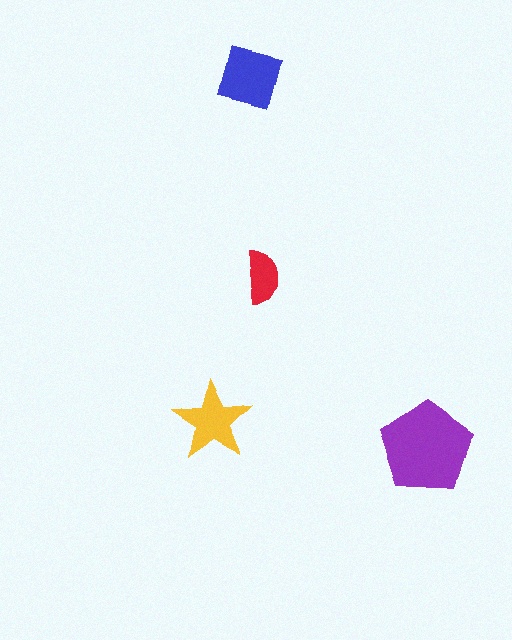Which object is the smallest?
The red semicircle.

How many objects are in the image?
There are 4 objects in the image.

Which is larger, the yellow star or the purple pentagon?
The purple pentagon.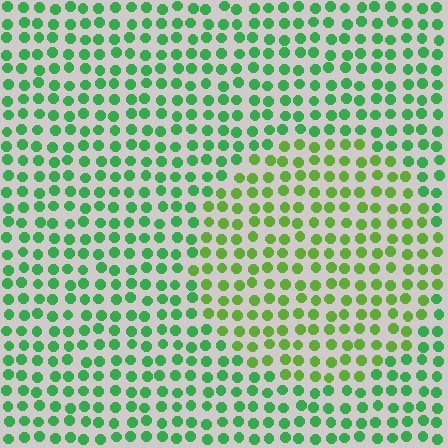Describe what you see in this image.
The image is filled with small green elements in a uniform arrangement. A circle-shaped region is visible where the elements are tinted to a slightly different hue, forming a subtle color boundary.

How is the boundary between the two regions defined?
The boundary is defined purely by a slight shift in hue (about 34 degrees). Spacing, size, and orientation are identical on both sides.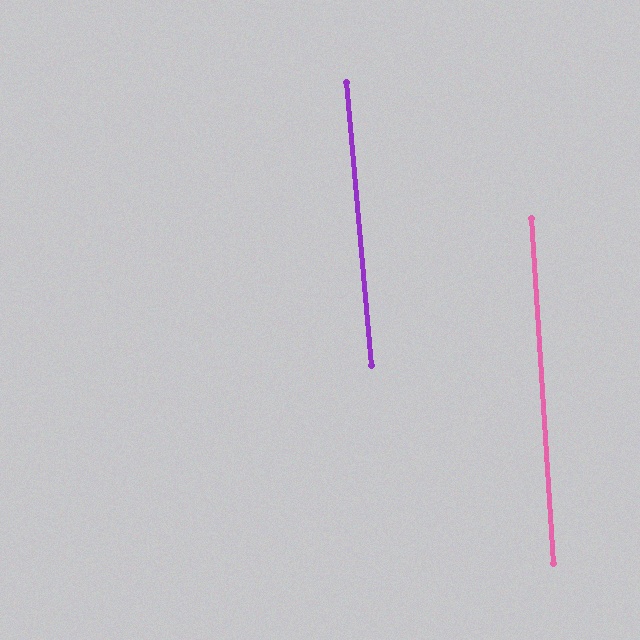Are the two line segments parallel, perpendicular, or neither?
Parallel — their directions differ by only 1.4°.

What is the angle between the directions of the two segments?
Approximately 1 degree.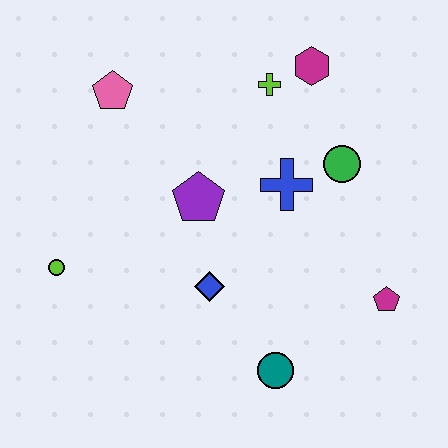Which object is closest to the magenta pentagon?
The teal circle is closest to the magenta pentagon.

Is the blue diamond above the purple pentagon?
No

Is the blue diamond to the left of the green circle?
Yes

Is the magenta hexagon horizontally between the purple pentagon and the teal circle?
No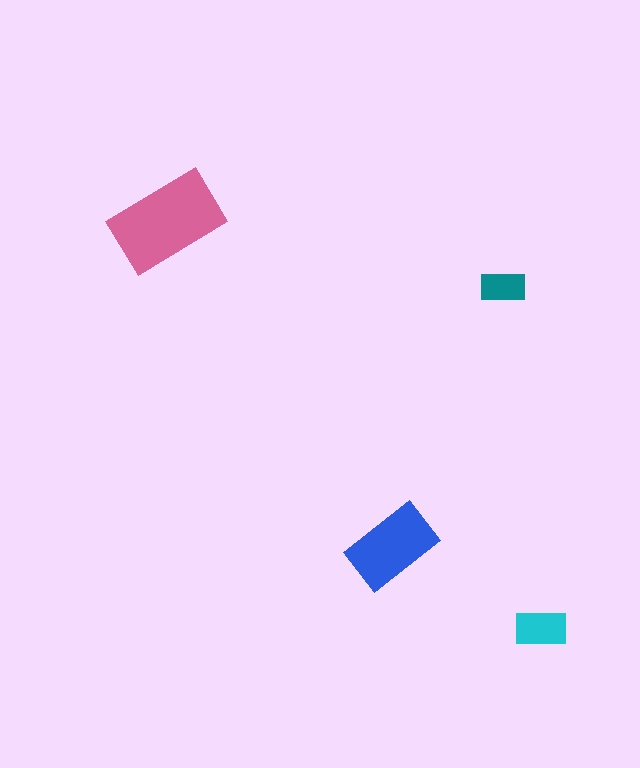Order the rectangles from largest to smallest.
the pink one, the blue one, the cyan one, the teal one.